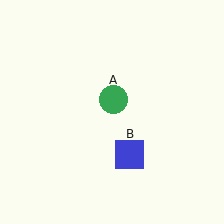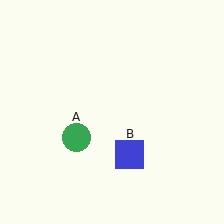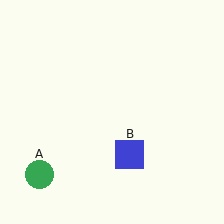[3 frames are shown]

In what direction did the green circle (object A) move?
The green circle (object A) moved down and to the left.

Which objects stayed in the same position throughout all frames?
Blue square (object B) remained stationary.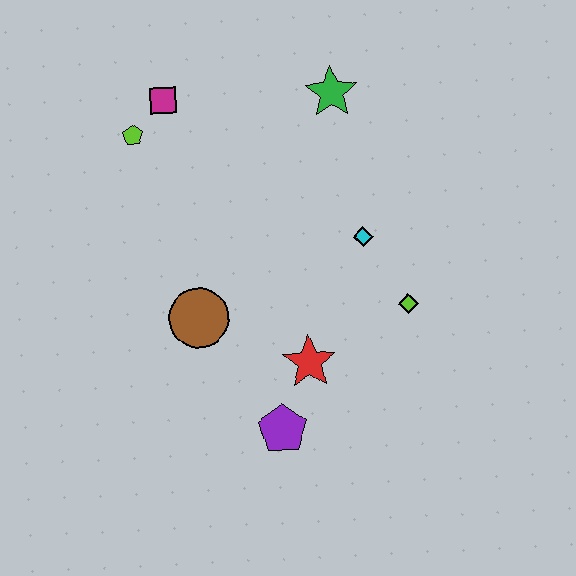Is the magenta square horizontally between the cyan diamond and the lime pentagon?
Yes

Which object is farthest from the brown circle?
The green star is farthest from the brown circle.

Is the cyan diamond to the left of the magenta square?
No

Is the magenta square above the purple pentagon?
Yes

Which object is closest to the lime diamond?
The cyan diamond is closest to the lime diamond.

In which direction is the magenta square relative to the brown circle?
The magenta square is above the brown circle.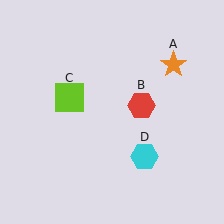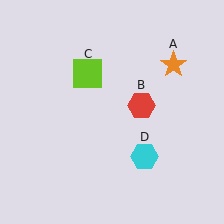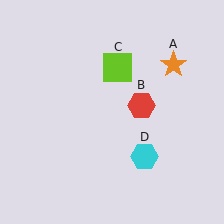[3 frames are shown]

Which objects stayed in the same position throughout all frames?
Orange star (object A) and red hexagon (object B) and cyan hexagon (object D) remained stationary.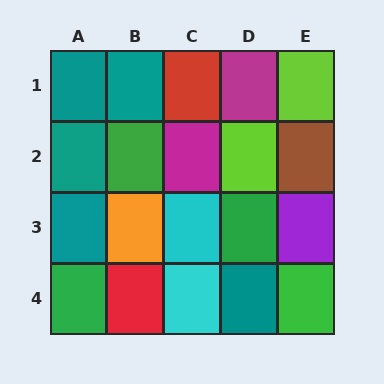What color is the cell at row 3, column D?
Green.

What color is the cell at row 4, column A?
Green.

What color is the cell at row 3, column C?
Cyan.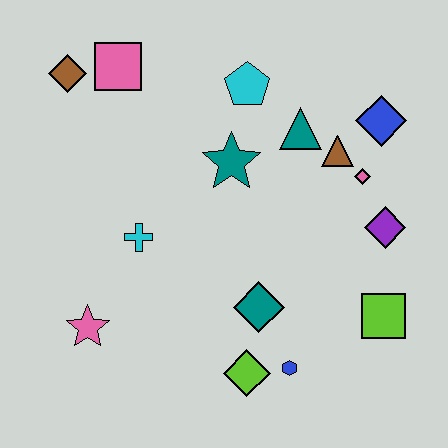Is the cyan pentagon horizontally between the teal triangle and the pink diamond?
No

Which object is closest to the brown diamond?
The pink square is closest to the brown diamond.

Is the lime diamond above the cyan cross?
No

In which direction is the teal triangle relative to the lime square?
The teal triangle is above the lime square.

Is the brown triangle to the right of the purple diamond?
No